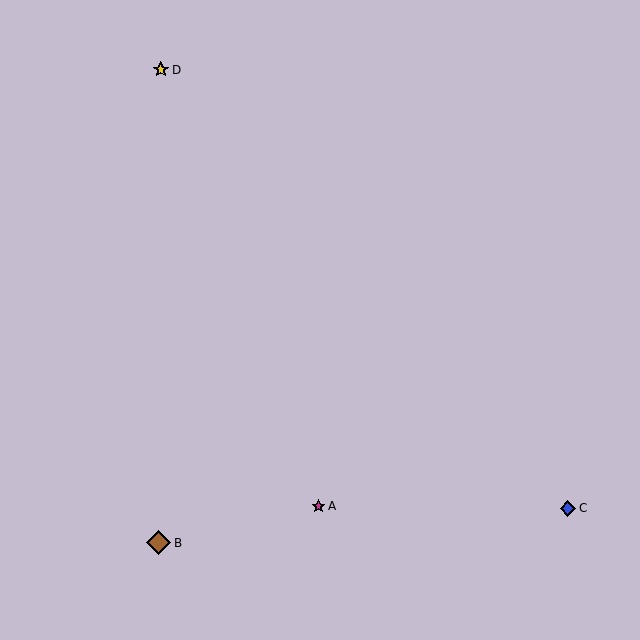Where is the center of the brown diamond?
The center of the brown diamond is at (159, 543).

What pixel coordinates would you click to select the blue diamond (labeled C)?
Click at (568, 508) to select the blue diamond C.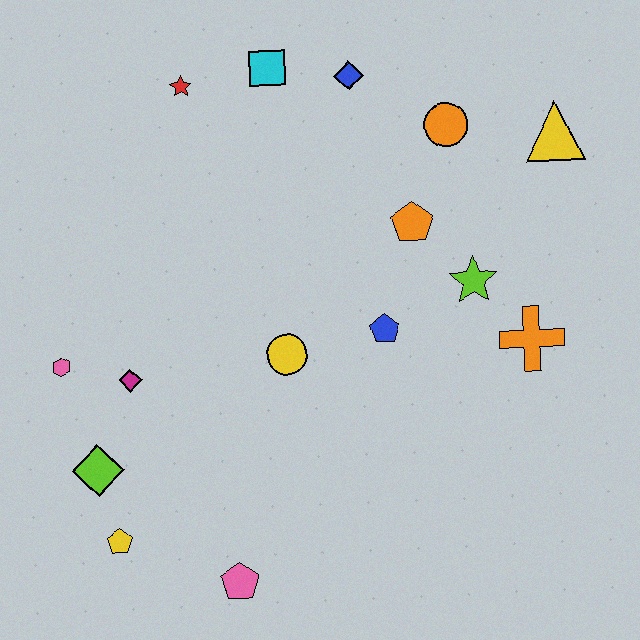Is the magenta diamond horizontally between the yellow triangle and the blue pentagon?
No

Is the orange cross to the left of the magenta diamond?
No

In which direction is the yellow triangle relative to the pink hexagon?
The yellow triangle is to the right of the pink hexagon.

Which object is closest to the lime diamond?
The yellow pentagon is closest to the lime diamond.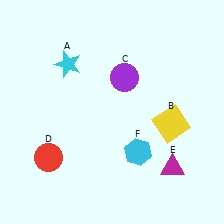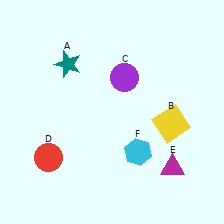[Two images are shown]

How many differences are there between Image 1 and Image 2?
There is 1 difference between the two images.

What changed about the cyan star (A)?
In Image 1, A is cyan. In Image 2, it changed to teal.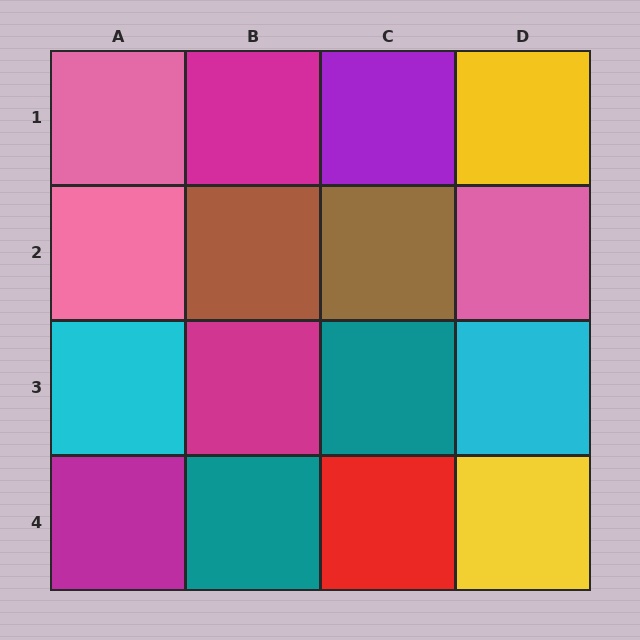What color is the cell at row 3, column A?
Cyan.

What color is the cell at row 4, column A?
Magenta.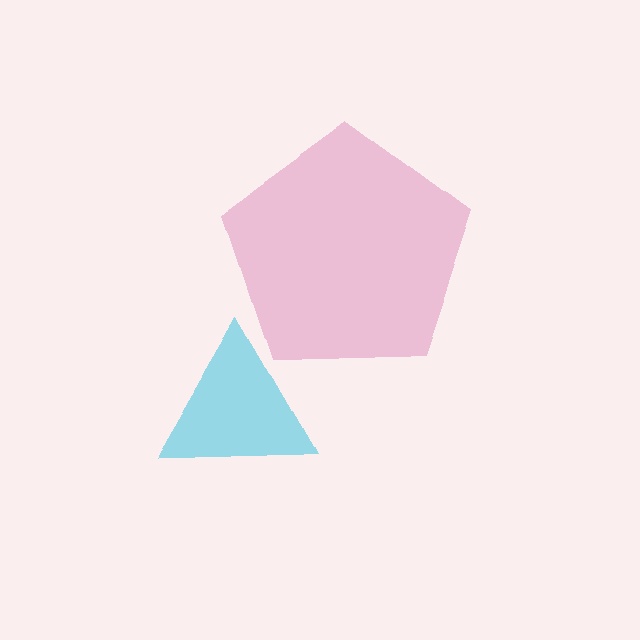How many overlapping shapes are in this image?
There are 2 overlapping shapes in the image.